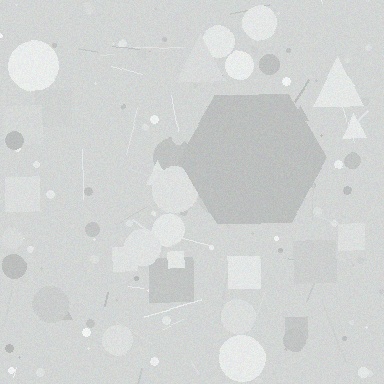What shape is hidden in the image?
A hexagon is hidden in the image.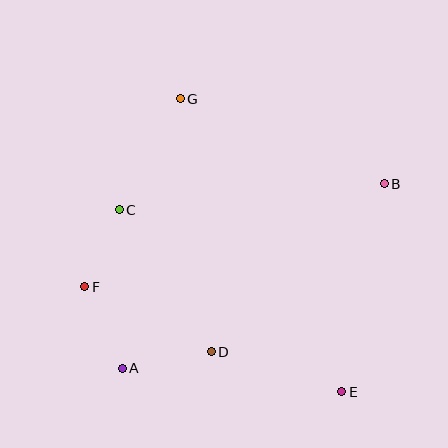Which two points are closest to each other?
Points C and F are closest to each other.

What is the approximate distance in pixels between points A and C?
The distance between A and C is approximately 158 pixels.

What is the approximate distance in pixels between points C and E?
The distance between C and E is approximately 287 pixels.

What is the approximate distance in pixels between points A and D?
The distance between A and D is approximately 91 pixels.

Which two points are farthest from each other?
Points E and G are farthest from each other.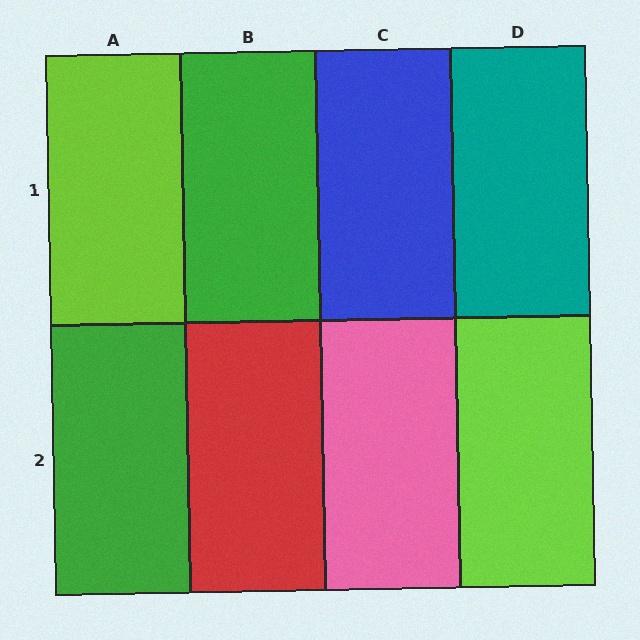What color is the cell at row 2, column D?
Lime.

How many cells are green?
2 cells are green.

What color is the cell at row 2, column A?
Green.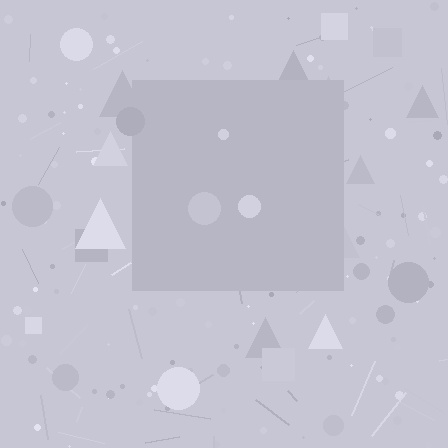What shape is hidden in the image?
A square is hidden in the image.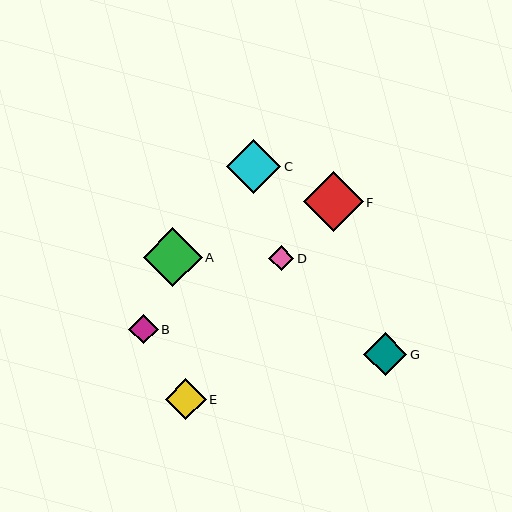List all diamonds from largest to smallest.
From largest to smallest: F, A, C, G, E, B, D.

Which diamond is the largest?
Diamond F is the largest with a size of approximately 60 pixels.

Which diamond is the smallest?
Diamond D is the smallest with a size of approximately 25 pixels.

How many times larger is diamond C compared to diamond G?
Diamond C is approximately 1.3 times the size of diamond G.